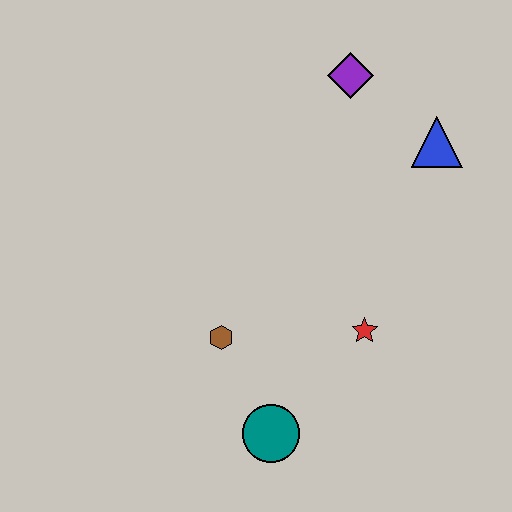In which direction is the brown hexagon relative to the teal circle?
The brown hexagon is above the teal circle.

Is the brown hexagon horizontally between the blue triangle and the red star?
No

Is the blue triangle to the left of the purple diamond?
No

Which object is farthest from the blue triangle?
The teal circle is farthest from the blue triangle.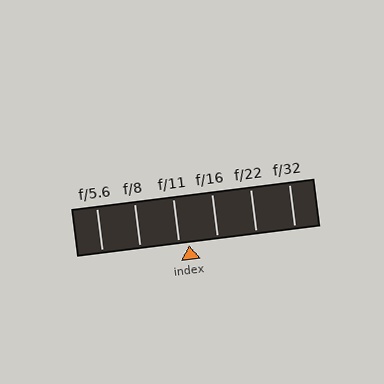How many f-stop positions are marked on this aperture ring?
There are 6 f-stop positions marked.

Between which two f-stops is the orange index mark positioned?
The index mark is between f/11 and f/16.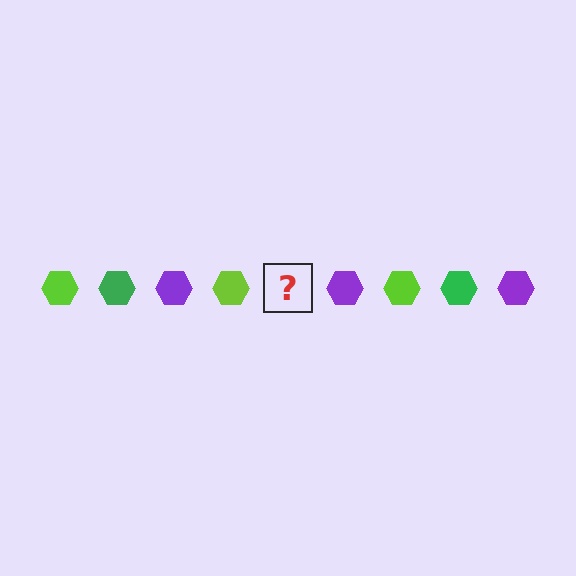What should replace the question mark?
The question mark should be replaced with a green hexagon.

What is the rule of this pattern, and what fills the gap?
The rule is that the pattern cycles through lime, green, purple hexagons. The gap should be filled with a green hexagon.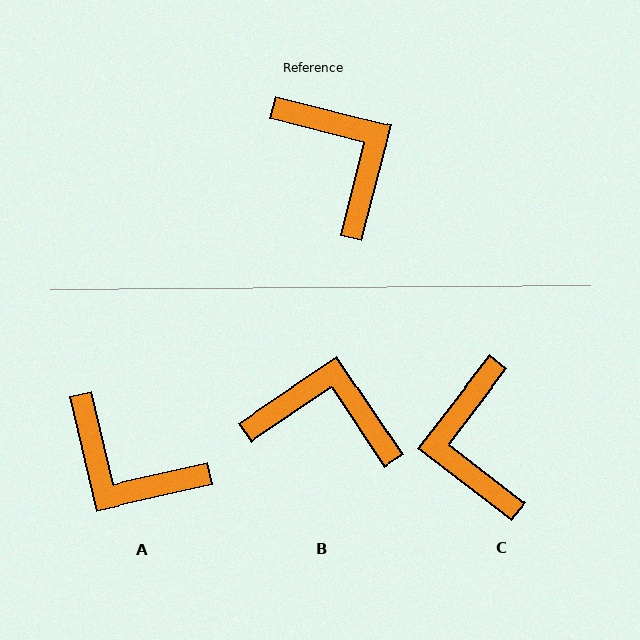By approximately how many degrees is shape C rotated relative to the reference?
Approximately 157 degrees counter-clockwise.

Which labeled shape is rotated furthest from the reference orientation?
C, about 157 degrees away.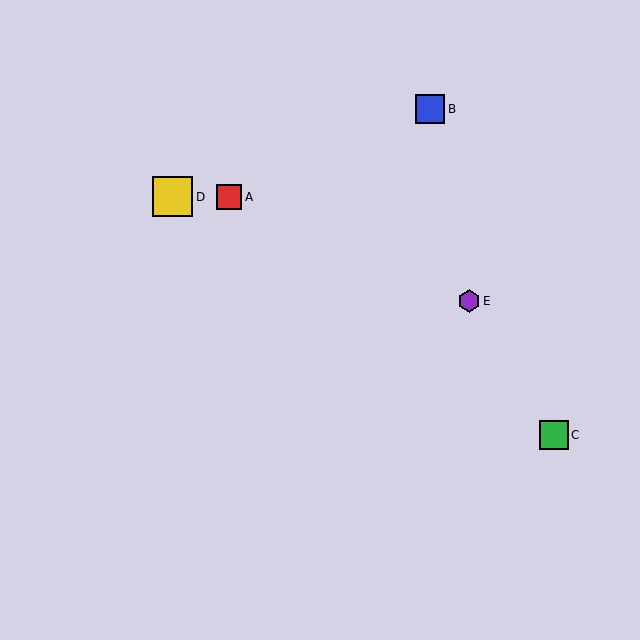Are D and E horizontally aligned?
No, D is at y≈197 and E is at y≈301.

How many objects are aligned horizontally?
2 objects (A, D) are aligned horizontally.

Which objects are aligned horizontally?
Objects A, D are aligned horizontally.